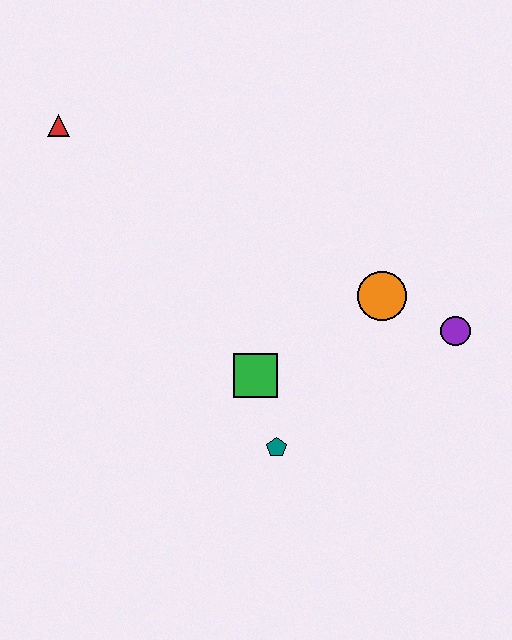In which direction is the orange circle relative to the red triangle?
The orange circle is to the right of the red triangle.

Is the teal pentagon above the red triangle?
No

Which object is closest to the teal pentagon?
The green square is closest to the teal pentagon.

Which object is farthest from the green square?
The red triangle is farthest from the green square.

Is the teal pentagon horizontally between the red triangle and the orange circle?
Yes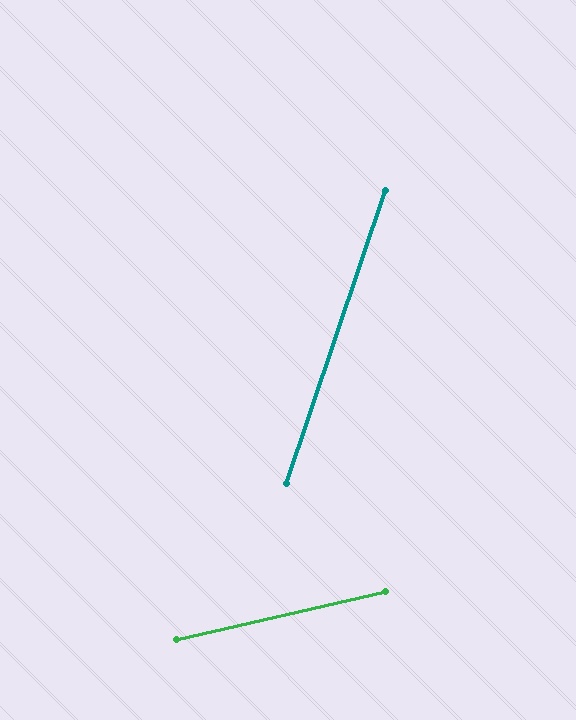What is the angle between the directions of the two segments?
Approximately 58 degrees.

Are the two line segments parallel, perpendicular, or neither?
Neither parallel nor perpendicular — they differ by about 58°.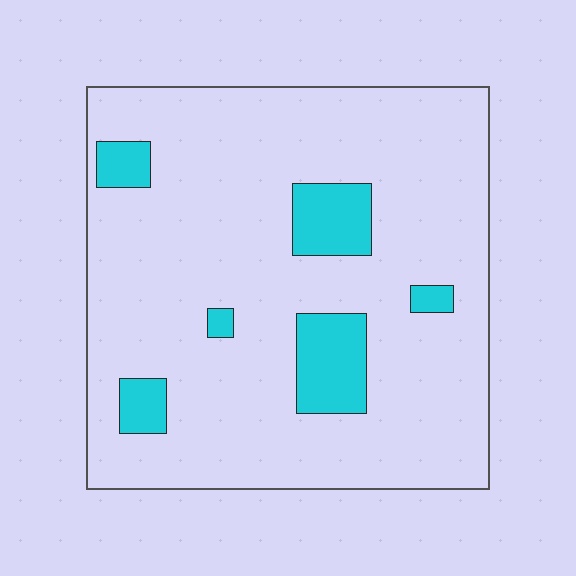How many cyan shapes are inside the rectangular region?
6.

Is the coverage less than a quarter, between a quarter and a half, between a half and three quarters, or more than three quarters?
Less than a quarter.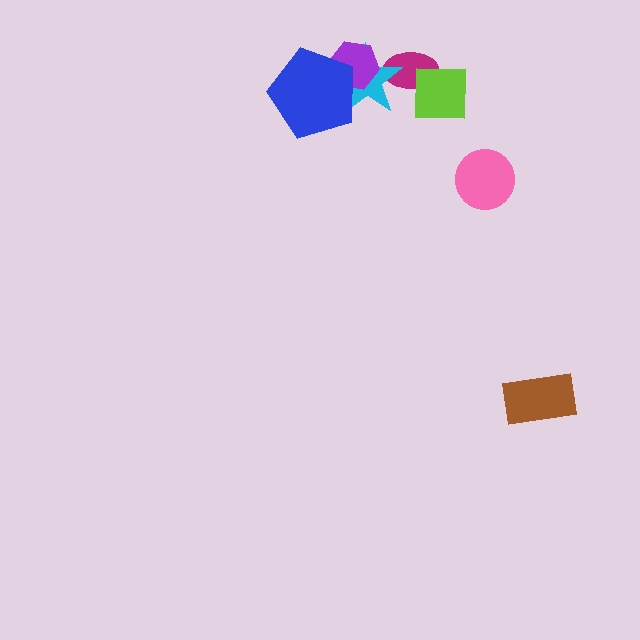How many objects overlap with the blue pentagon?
2 objects overlap with the blue pentagon.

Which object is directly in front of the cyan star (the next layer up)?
The purple hexagon is directly in front of the cyan star.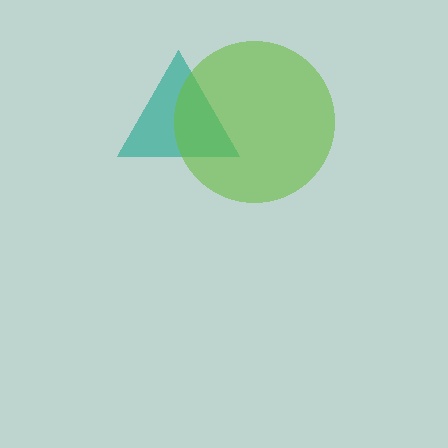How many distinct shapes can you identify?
There are 2 distinct shapes: a teal triangle, a lime circle.